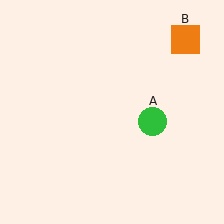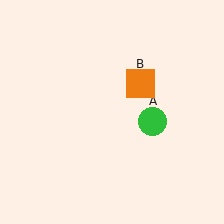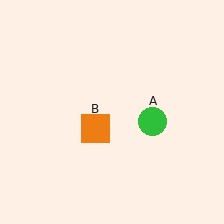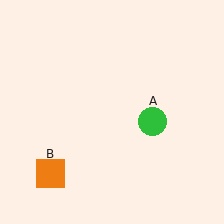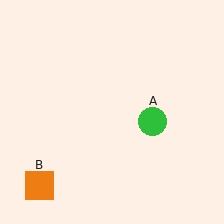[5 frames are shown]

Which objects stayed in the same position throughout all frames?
Green circle (object A) remained stationary.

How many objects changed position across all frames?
1 object changed position: orange square (object B).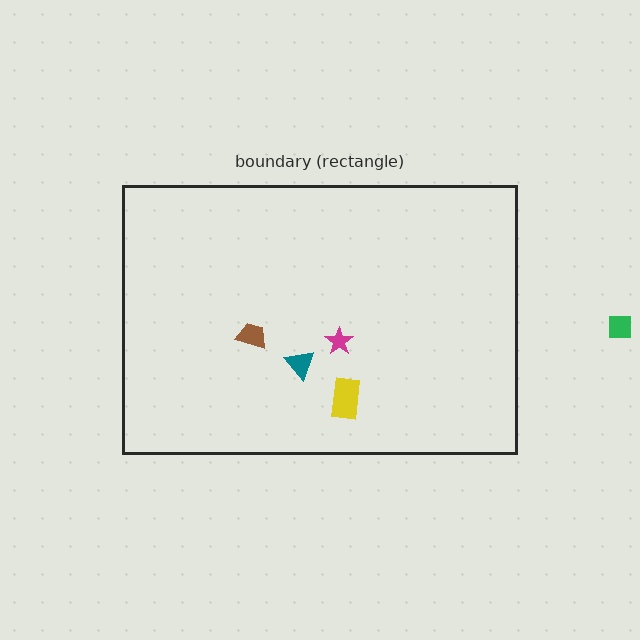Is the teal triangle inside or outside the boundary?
Inside.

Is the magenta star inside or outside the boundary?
Inside.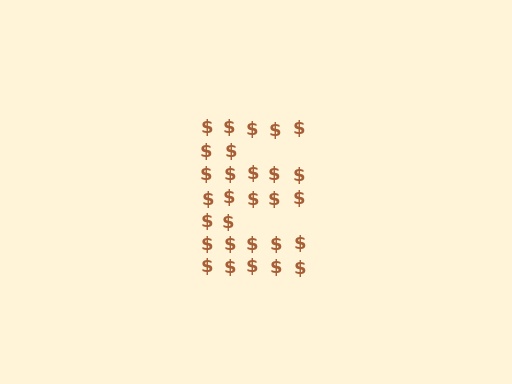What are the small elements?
The small elements are dollar signs.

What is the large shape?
The large shape is the letter E.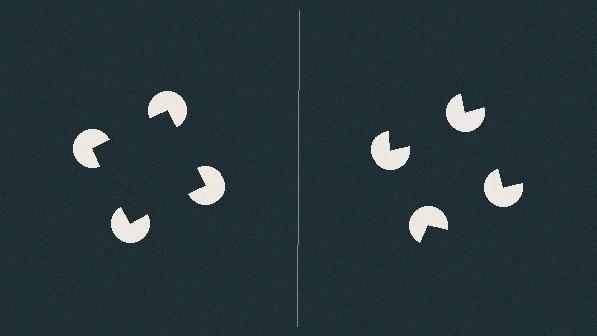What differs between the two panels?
The pac-man discs are positioned identically on both sides; only the wedge orientations differ. On the left they align to a square; on the right they are misaligned.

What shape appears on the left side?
An illusory square.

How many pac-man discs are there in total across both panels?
8 — 4 on each side.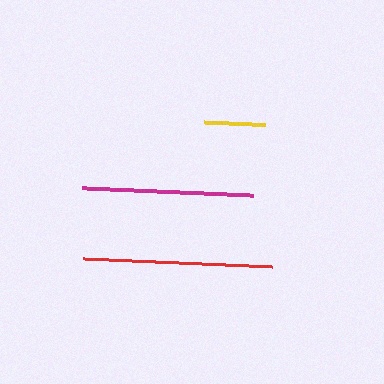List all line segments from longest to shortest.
From longest to shortest: red, magenta, yellow.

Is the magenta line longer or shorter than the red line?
The red line is longer than the magenta line.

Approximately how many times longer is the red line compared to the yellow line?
The red line is approximately 3.1 times the length of the yellow line.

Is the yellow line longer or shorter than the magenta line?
The magenta line is longer than the yellow line.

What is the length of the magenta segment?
The magenta segment is approximately 172 pixels long.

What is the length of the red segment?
The red segment is approximately 189 pixels long.